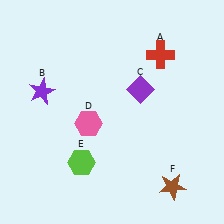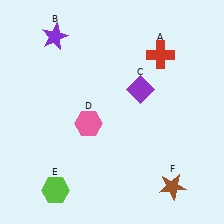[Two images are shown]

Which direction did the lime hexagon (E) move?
The lime hexagon (E) moved down.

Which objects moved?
The objects that moved are: the purple star (B), the lime hexagon (E).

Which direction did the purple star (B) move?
The purple star (B) moved up.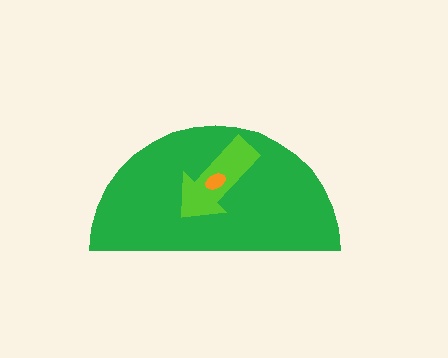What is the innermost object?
The orange ellipse.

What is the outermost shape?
The green semicircle.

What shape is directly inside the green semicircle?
The lime arrow.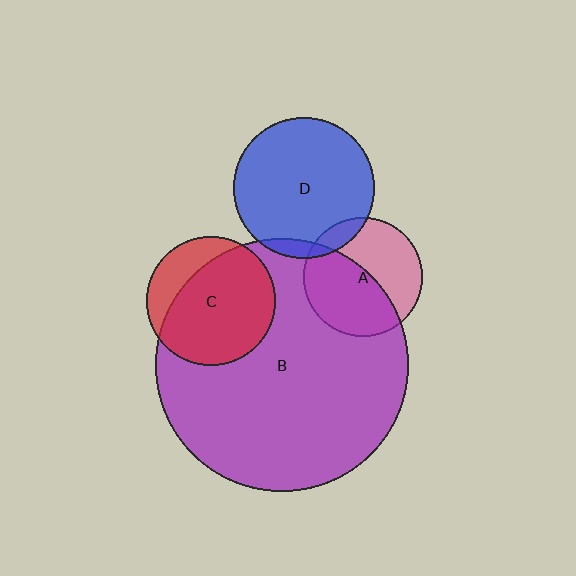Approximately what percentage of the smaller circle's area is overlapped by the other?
Approximately 50%.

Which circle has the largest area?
Circle B (purple).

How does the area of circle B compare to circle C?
Approximately 3.8 times.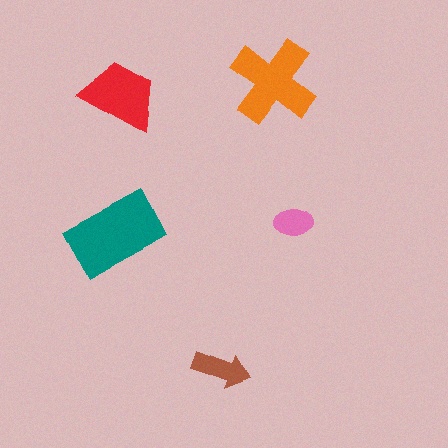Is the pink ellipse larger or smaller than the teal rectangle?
Smaller.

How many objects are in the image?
There are 5 objects in the image.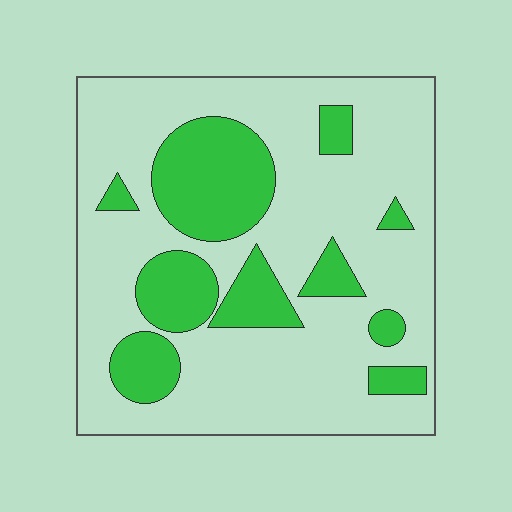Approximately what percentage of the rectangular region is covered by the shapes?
Approximately 25%.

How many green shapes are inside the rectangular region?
10.